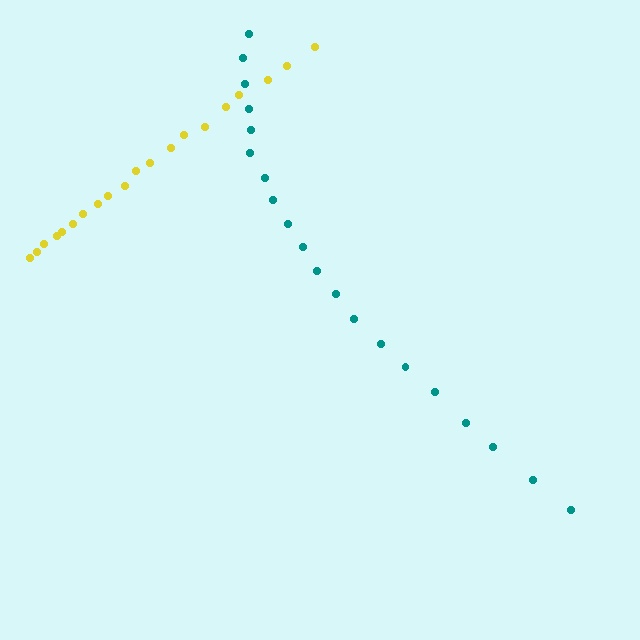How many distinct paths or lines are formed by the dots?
There are 2 distinct paths.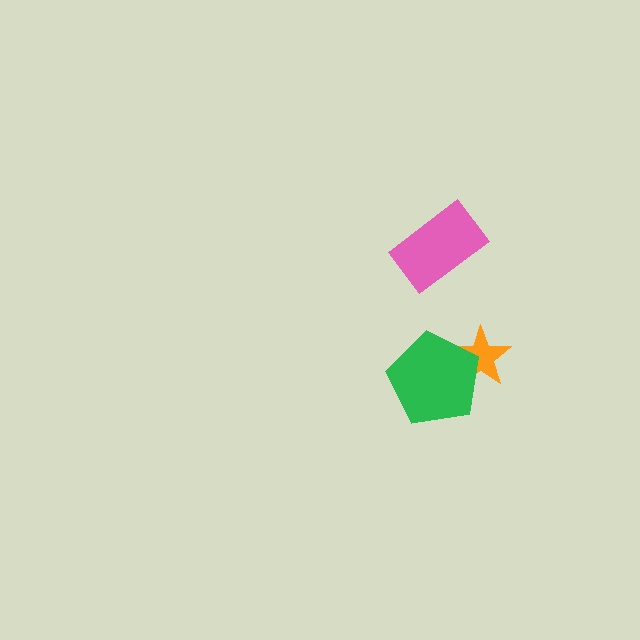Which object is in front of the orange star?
The green pentagon is in front of the orange star.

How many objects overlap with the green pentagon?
1 object overlaps with the green pentagon.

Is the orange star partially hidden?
Yes, it is partially covered by another shape.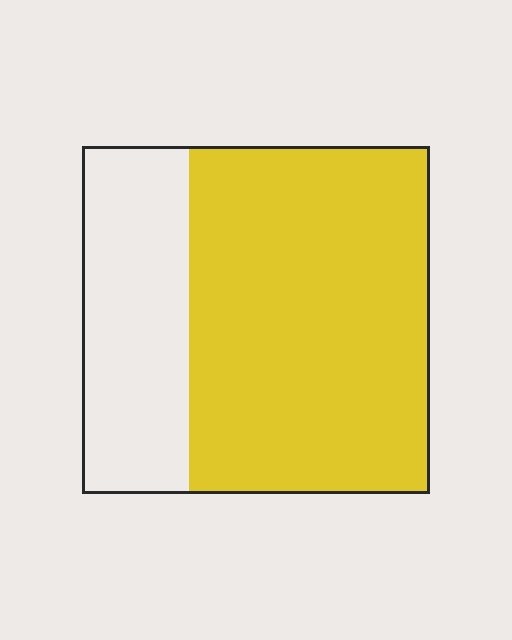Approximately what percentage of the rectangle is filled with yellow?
Approximately 70%.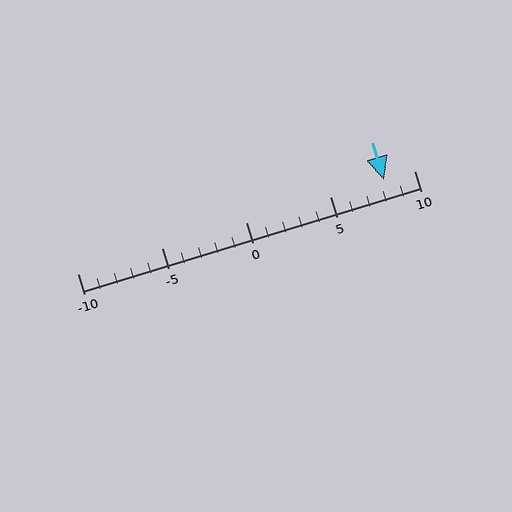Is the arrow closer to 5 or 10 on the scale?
The arrow is closer to 10.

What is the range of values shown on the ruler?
The ruler shows values from -10 to 10.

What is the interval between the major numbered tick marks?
The major tick marks are spaced 5 units apart.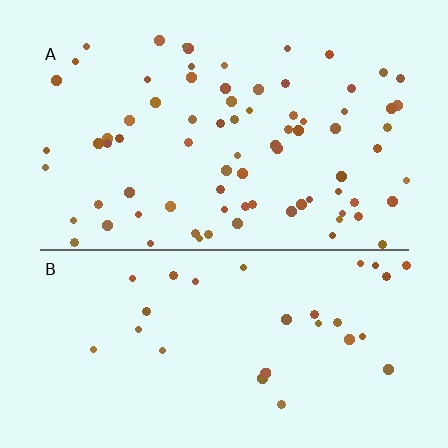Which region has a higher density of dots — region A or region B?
A (the top).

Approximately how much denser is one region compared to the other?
Approximately 2.5× — region A over region B.